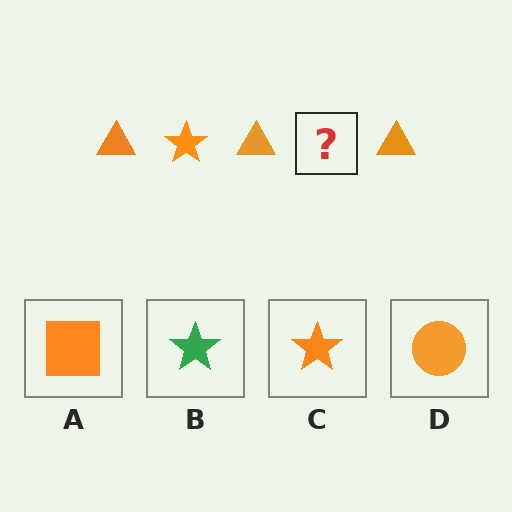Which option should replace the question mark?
Option C.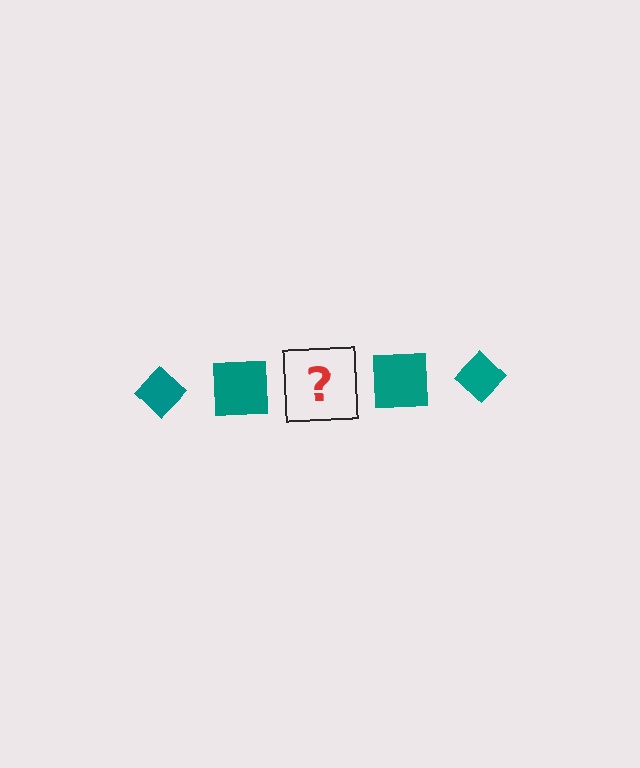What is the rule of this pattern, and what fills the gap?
The rule is that the pattern cycles through diamond, square shapes in teal. The gap should be filled with a teal diamond.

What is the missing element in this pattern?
The missing element is a teal diamond.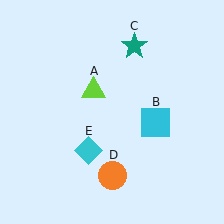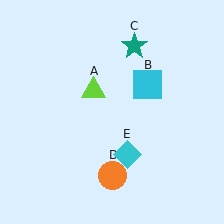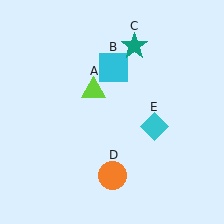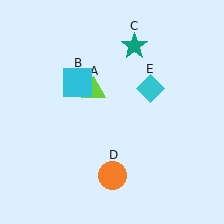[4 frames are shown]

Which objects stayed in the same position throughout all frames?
Lime triangle (object A) and teal star (object C) and orange circle (object D) remained stationary.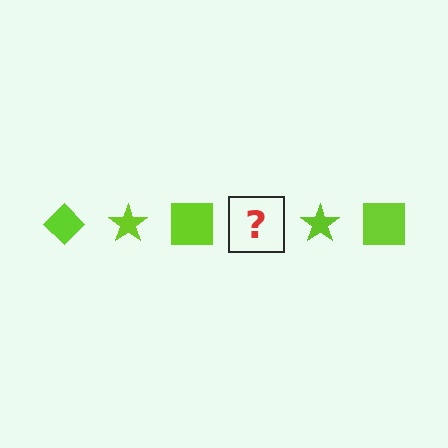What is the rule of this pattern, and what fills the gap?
The rule is that the pattern cycles through diamond, star, square shapes in lime. The gap should be filled with a lime diamond.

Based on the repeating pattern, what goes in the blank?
The blank should be a lime diamond.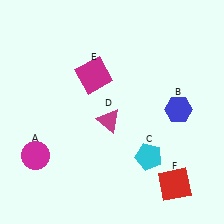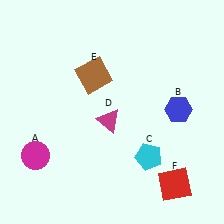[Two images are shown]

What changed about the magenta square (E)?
In Image 1, E is magenta. In Image 2, it changed to brown.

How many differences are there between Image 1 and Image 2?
There is 1 difference between the two images.